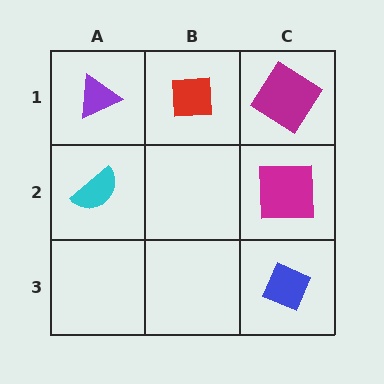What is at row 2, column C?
A magenta square.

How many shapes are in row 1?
3 shapes.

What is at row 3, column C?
A blue diamond.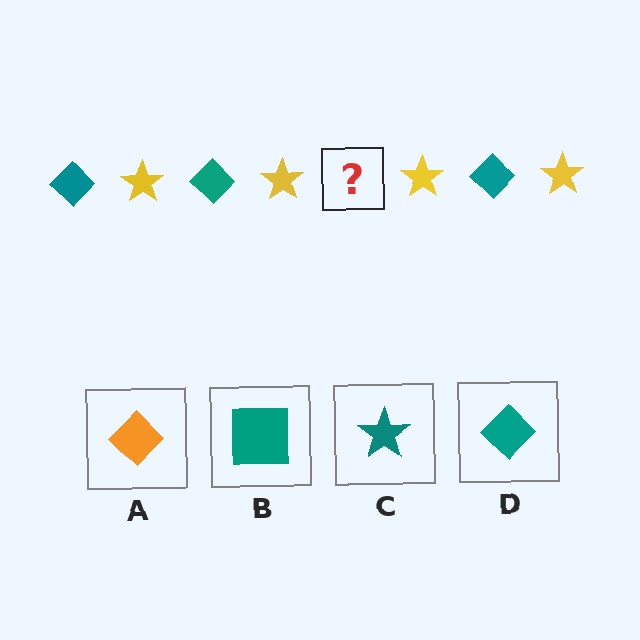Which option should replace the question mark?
Option D.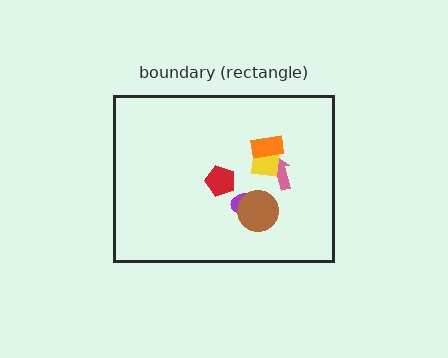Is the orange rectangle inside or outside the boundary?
Inside.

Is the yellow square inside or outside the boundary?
Inside.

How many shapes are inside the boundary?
6 inside, 0 outside.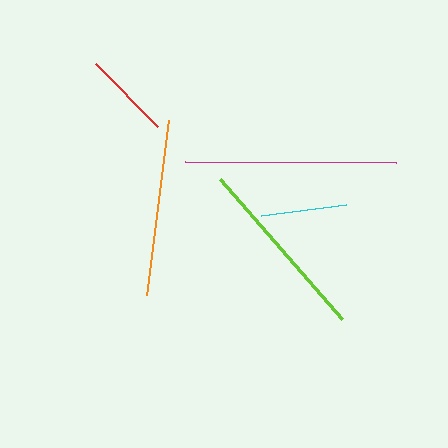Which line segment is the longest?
The magenta line is the longest at approximately 210 pixels.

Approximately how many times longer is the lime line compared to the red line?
The lime line is approximately 2.1 times the length of the red line.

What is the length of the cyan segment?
The cyan segment is approximately 86 pixels long.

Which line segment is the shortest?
The cyan line is the shortest at approximately 86 pixels.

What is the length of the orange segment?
The orange segment is approximately 176 pixels long.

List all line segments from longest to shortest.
From longest to shortest: magenta, lime, orange, red, cyan.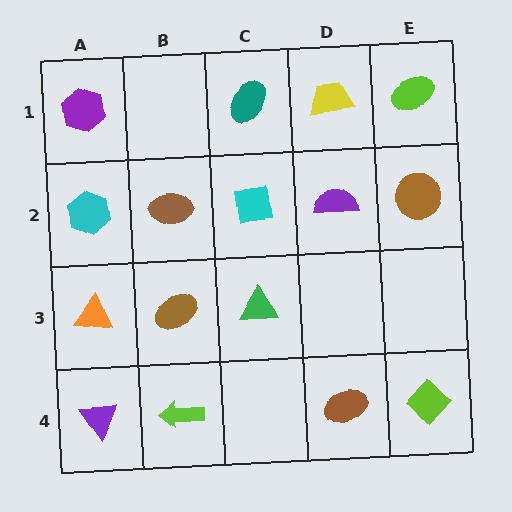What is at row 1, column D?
A yellow trapezoid.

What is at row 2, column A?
A cyan hexagon.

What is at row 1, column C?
A teal ellipse.